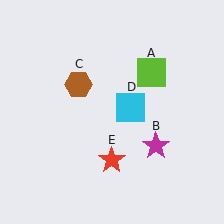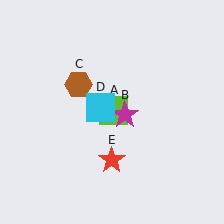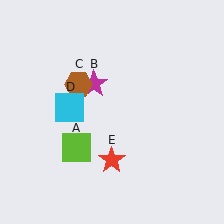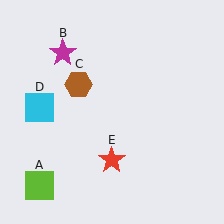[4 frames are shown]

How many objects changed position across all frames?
3 objects changed position: lime square (object A), magenta star (object B), cyan square (object D).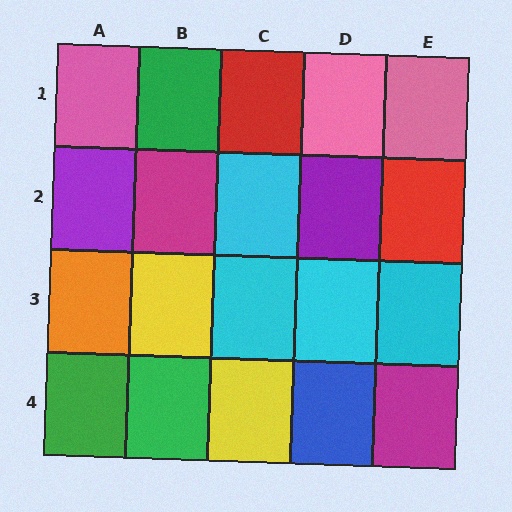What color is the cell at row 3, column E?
Cyan.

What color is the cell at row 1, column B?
Green.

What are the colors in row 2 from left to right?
Purple, magenta, cyan, purple, red.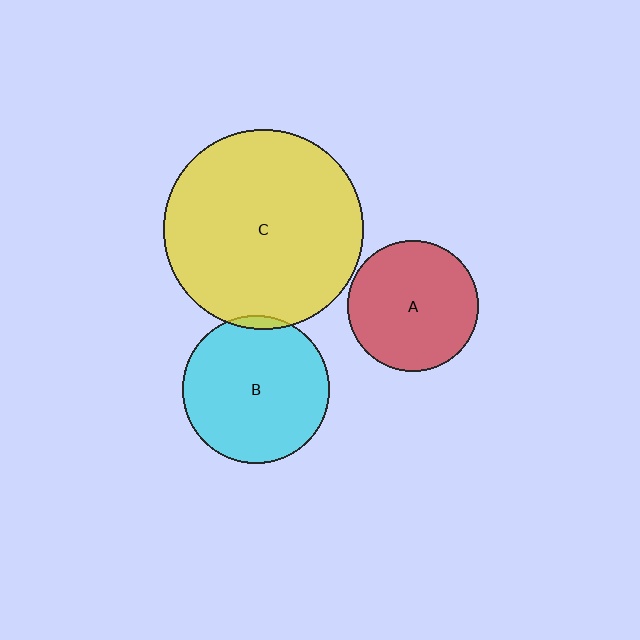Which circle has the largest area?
Circle C (yellow).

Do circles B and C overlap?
Yes.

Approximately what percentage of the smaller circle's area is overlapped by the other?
Approximately 5%.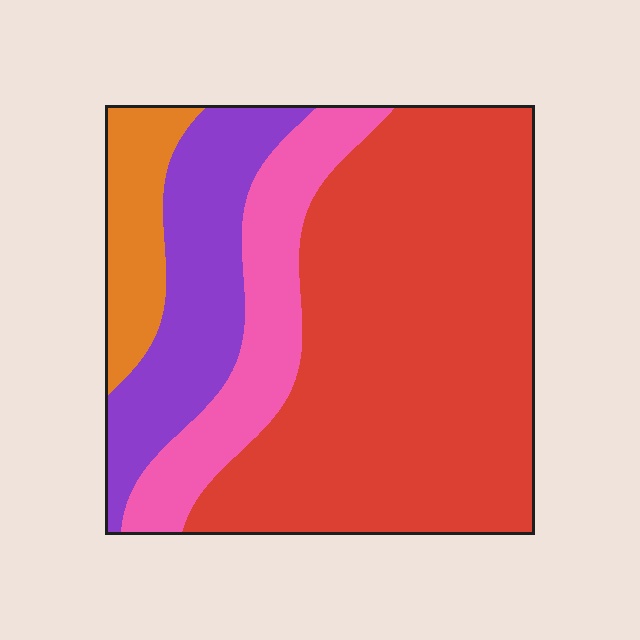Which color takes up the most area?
Red, at roughly 55%.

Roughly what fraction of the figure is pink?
Pink takes up less than a quarter of the figure.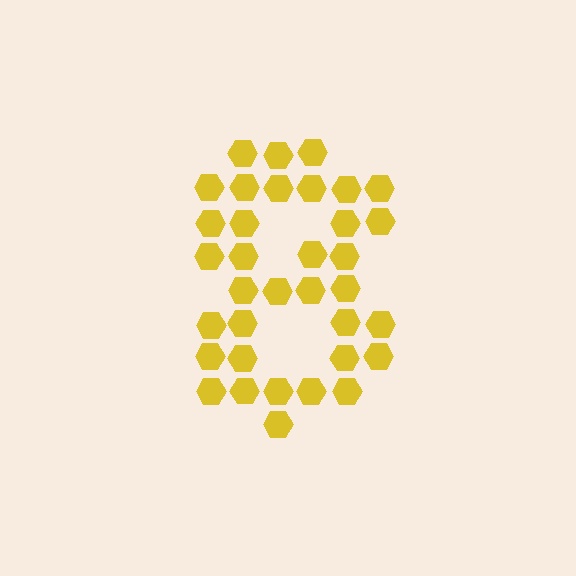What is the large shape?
The large shape is the digit 8.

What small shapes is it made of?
It is made of small hexagons.